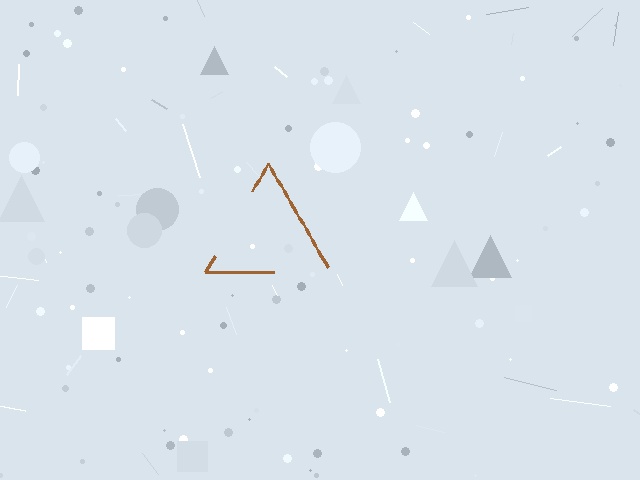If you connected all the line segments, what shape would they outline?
They would outline a triangle.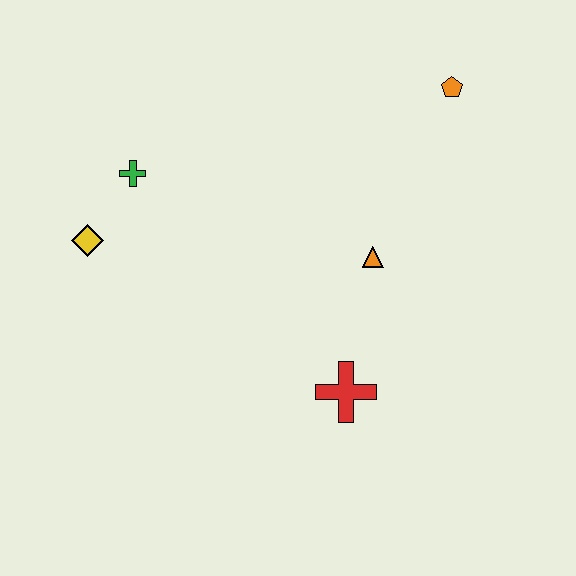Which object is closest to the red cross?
The orange triangle is closest to the red cross.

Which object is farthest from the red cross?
The orange pentagon is farthest from the red cross.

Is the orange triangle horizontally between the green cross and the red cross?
No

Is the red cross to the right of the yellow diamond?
Yes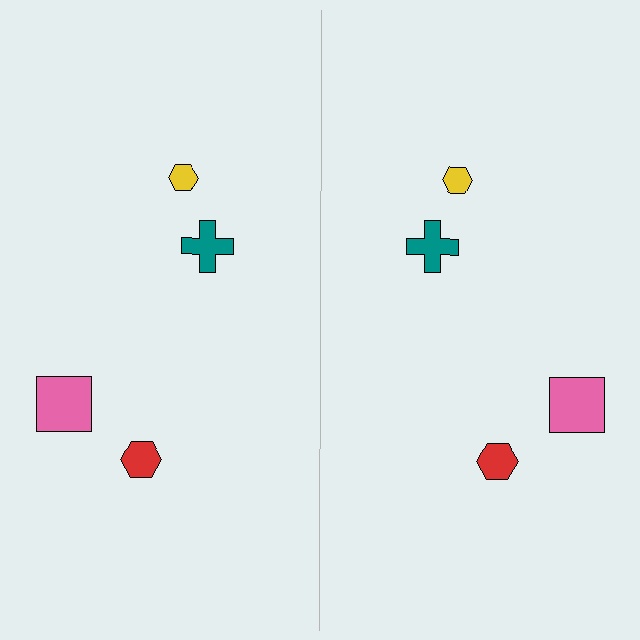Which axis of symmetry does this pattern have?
The pattern has a vertical axis of symmetry running through the center of the image.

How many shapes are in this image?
There are 8 shapes in this image.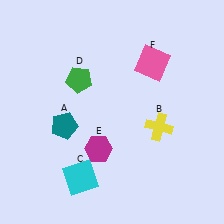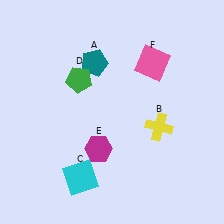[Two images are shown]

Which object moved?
The teal pentagon (A) moved up.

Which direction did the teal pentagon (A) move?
The teal pentagon (A) moved up.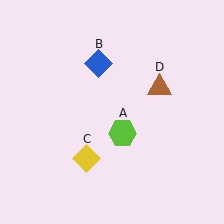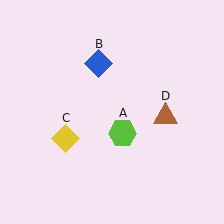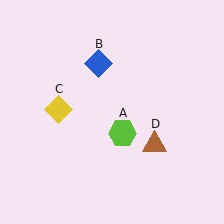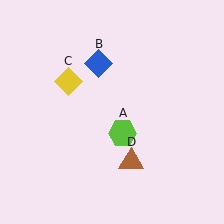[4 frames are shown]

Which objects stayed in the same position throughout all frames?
Lime hexagon (object A) and blue diamond (object B) remained stationary.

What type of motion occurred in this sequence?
The yellow diamond (object C), brown triangle (object D) rotated clockwise around the center of the scene.